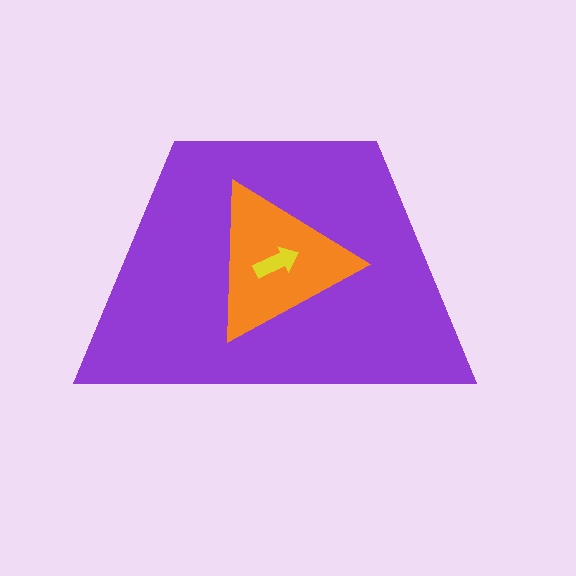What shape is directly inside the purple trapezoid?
The orange triangle.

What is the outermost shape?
The purple trapezoid.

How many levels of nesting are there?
3.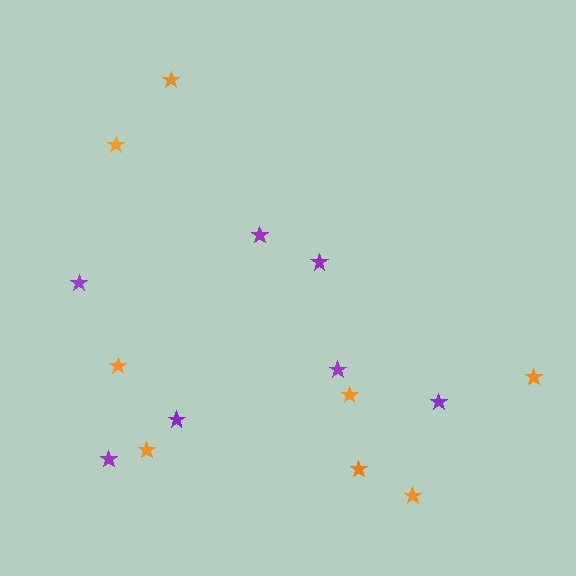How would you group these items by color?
There are 2 groups: one group of orange stars (8) and one group of purple stars (7).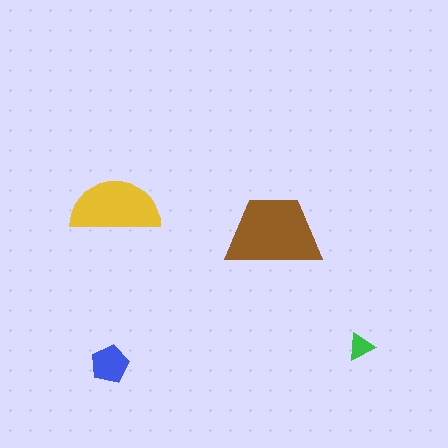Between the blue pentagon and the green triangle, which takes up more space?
The blue pentagon.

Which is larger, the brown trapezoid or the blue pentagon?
The brown trapezoid.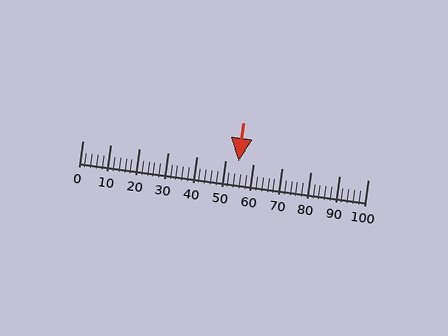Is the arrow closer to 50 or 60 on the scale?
The arrow is closer to 50.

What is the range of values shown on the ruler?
The ruler shows values from 0 to 100.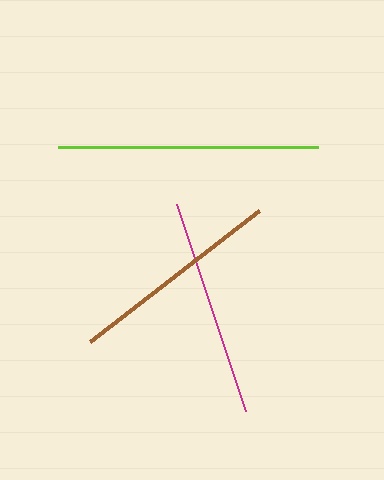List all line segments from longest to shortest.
From longest to shortest: lime, magenta, brown.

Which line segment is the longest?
The lime line is the longest at approximately 261 pixels.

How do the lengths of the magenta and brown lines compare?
The magenta and brown lines are approximately the same length.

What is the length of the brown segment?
The brown segment is approximately 214 pixels long.